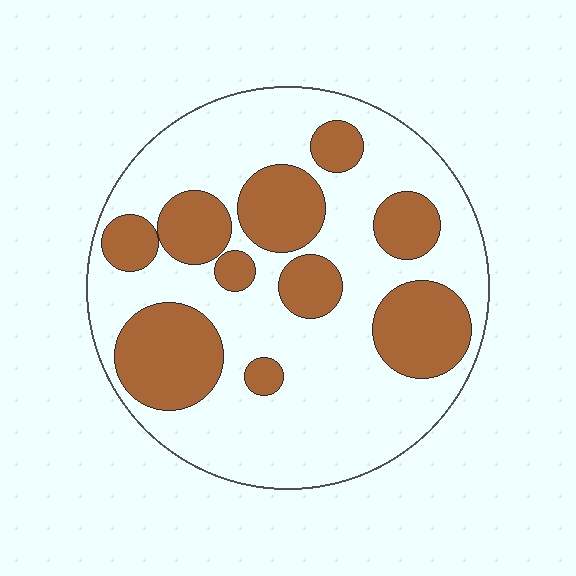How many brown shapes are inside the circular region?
10.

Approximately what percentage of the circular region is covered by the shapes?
Approximately 35%.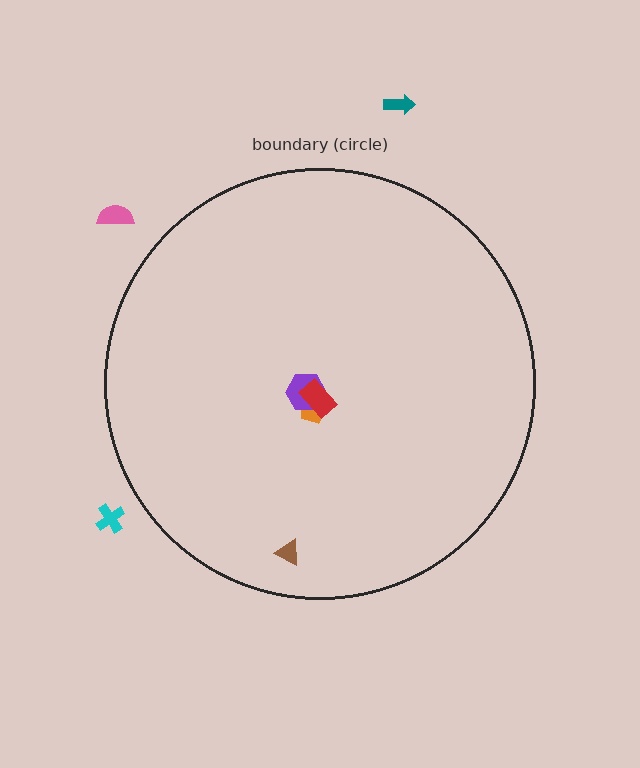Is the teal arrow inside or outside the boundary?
Outside.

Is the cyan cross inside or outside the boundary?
Outside.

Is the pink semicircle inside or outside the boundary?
Outside.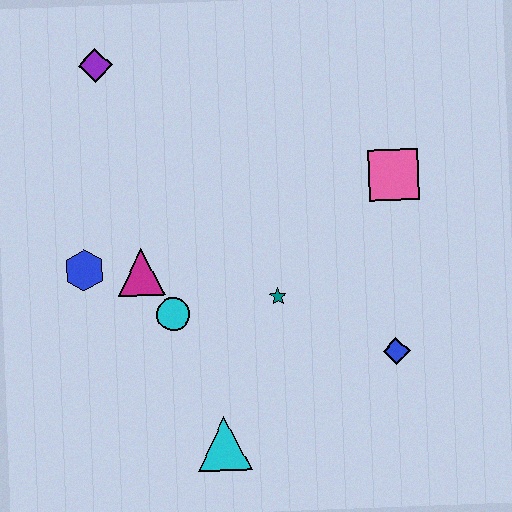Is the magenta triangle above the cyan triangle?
Yes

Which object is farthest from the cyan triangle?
The purple diamond is farthest from the cyan triangle.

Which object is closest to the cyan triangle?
The cyan circle is closest to the cyan triangle.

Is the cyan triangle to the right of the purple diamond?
Yes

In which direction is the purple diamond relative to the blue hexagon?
The purple diamond is above the blue hexagon.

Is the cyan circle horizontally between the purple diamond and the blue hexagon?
No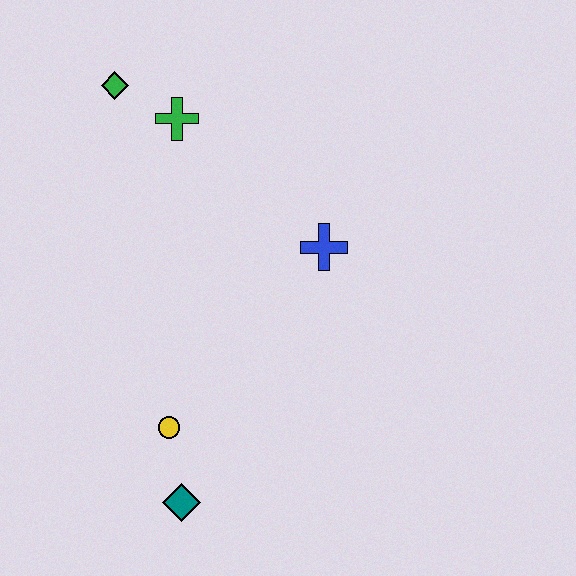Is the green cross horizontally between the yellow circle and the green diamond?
No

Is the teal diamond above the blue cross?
No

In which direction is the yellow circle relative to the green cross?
The yellow circle is below the green cross.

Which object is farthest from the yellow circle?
The green diamond is farthest from the yellow circle.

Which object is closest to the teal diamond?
The yellow circle is closest to the teal diamond.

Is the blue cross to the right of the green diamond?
Yes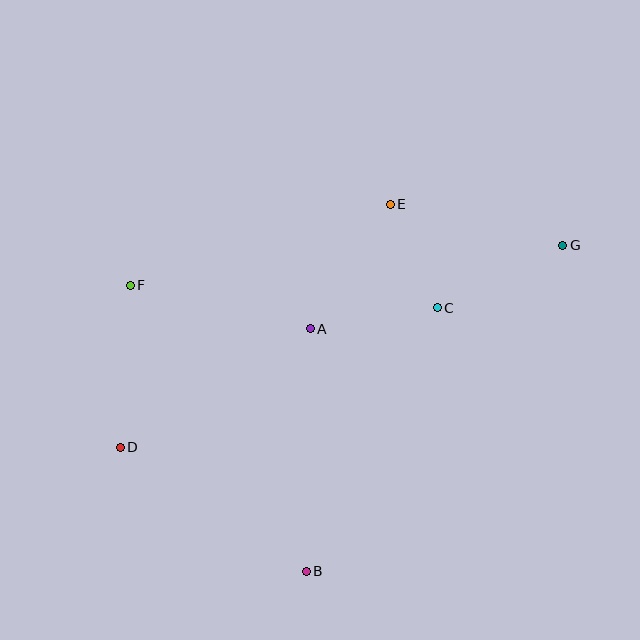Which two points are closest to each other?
Points C and E are closest to each other.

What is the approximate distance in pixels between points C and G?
The distance between C and G is approximately 140 pixels.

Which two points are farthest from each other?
Points D and G are farthest from each other.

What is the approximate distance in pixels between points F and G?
The distance between F and G is approximately 434 pixels.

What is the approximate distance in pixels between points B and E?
The distance between B and E is approximately 376 pixels.